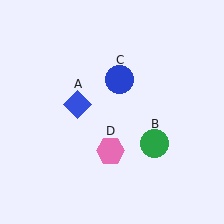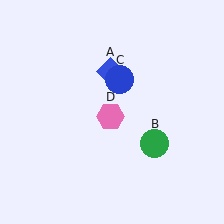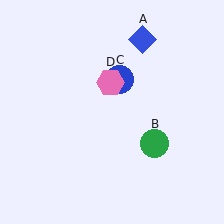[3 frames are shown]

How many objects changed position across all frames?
2 objects changed position: blue diamond (object A), pink hexagon (object D).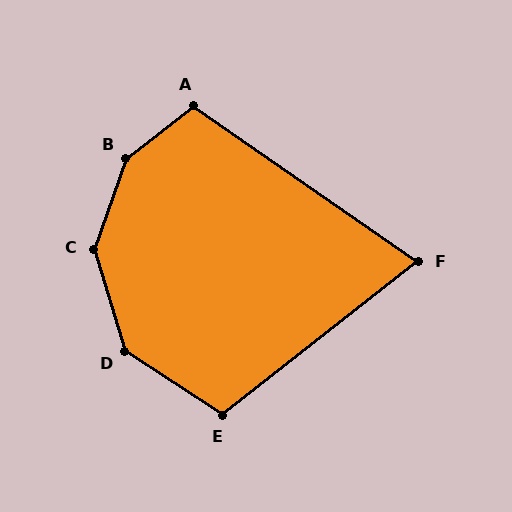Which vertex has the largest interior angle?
B, at approximately 147 degrees.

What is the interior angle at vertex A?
Approximately 107 degrees (obtuse).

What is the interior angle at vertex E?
Approximately 109 degrees (obtuse).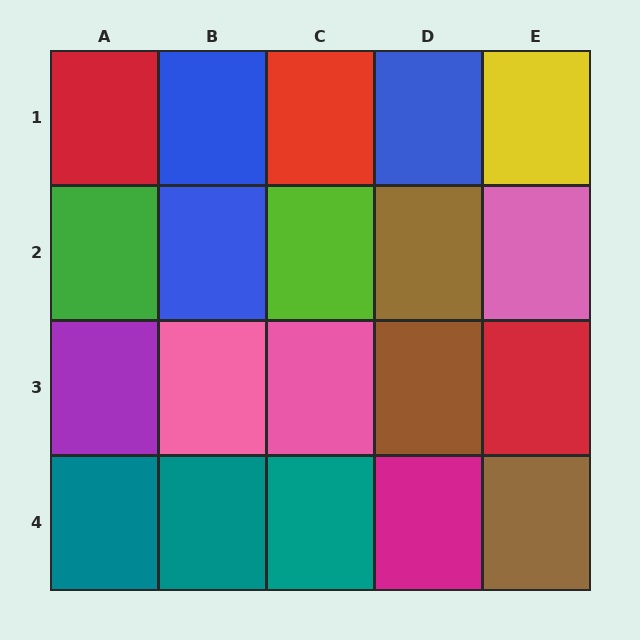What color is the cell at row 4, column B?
Teal.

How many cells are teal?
3 cells are teal.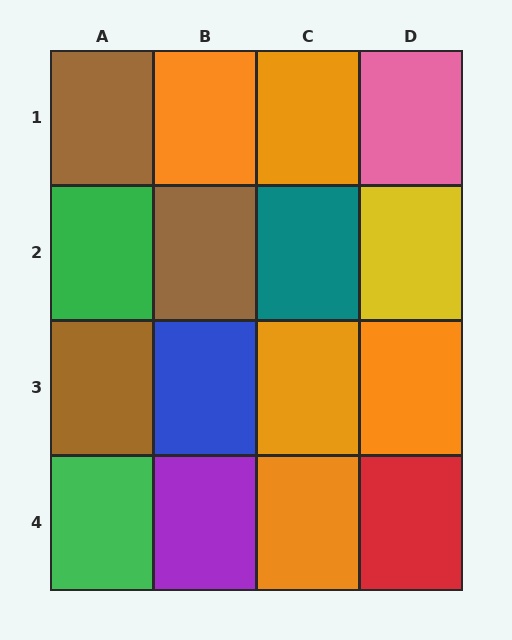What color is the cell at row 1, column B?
Orange.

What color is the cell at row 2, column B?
Brown.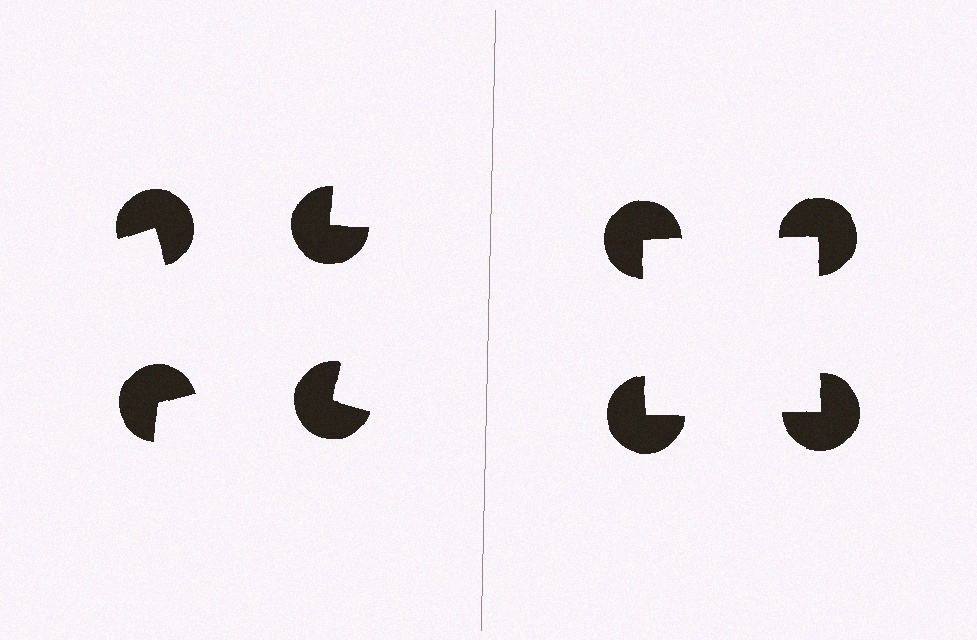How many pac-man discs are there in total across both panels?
8 — 4 on each side.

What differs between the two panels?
The pac-man discs are positioned identically on both sides; only the wedge orientations differ. On the right they align to a square; on the left they are misaligned.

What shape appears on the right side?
An illusory square.